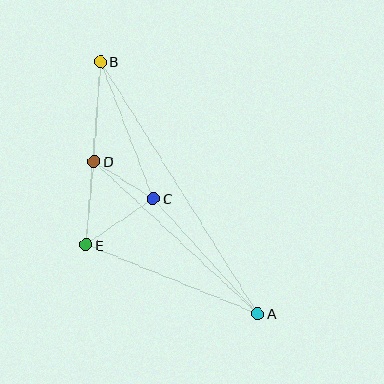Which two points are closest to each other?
Points C and D are closest to each other.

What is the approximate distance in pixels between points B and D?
The distance between B and D is approximately 100 pixels.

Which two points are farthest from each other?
Points A and B are farthest from each other.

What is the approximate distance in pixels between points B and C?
The distance between B and C is approximately 147 pixels.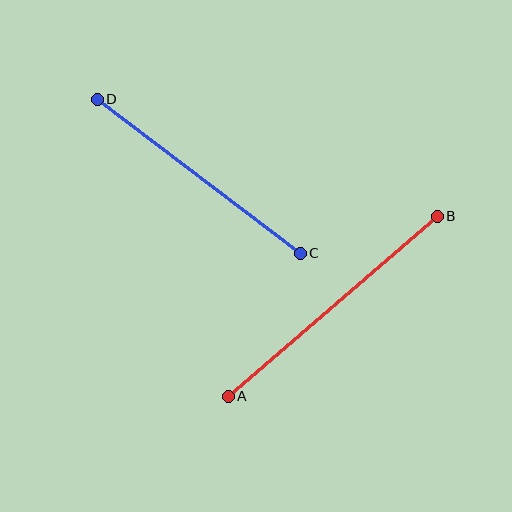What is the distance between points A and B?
The distance is approximately 276 pixels.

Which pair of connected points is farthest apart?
Points A and B are farthest apart.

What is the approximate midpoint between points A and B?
The midpoint is at approximately (333, 306) pixels.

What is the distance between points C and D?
The distance is approximately 255 pixels.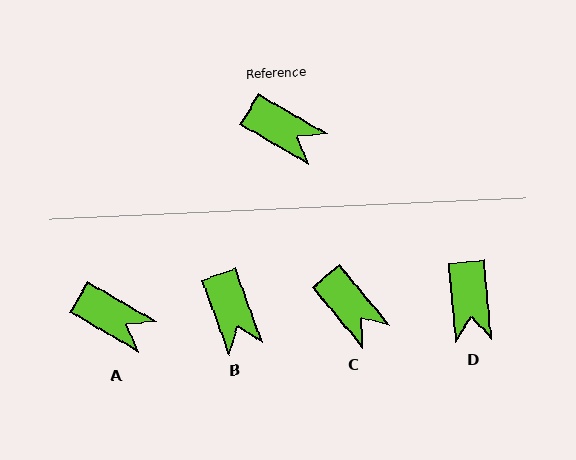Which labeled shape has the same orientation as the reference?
A.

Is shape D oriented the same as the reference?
No, it is off by about 55 degrees.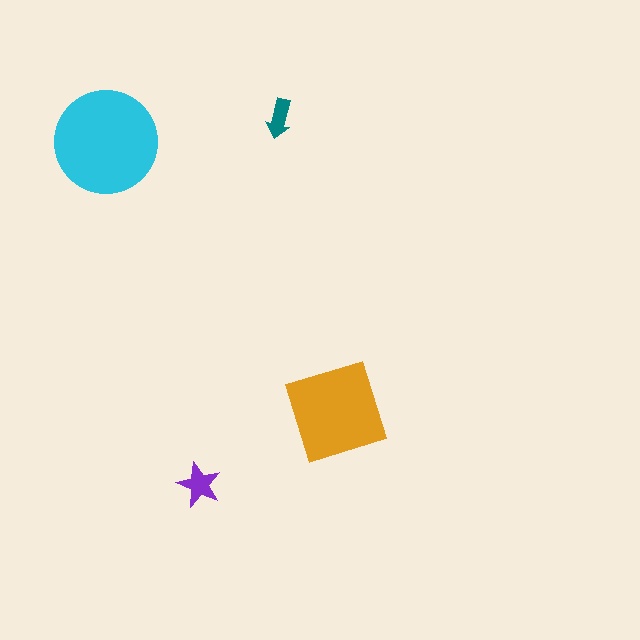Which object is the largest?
The cyan circle.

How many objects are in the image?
There are 4 objects in the image.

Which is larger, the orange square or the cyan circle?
The cyan circle.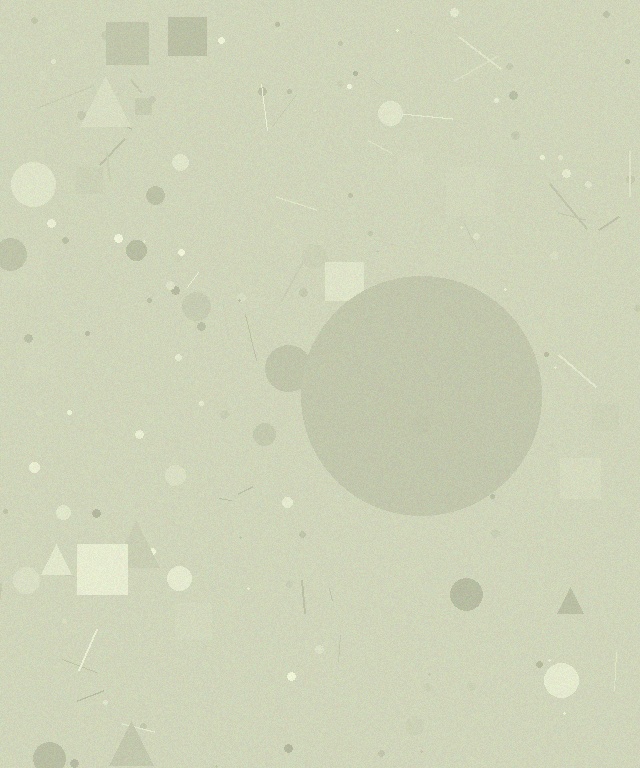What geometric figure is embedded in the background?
A circle is embedded in the background.